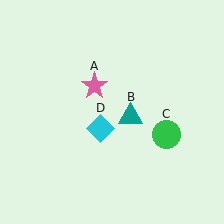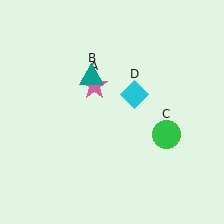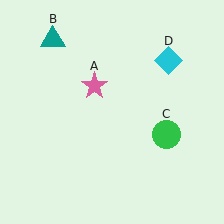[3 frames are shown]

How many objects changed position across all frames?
2 objects changed position: teal triangle (object B), cyan diamond (object D).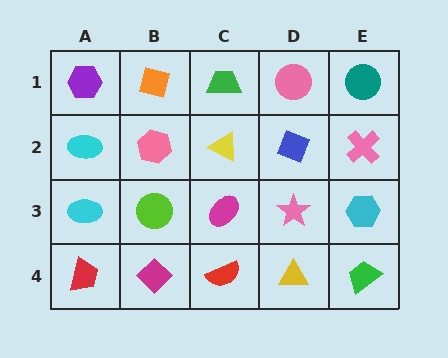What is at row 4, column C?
A red semicircle.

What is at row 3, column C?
A magenta ellipse.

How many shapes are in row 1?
5 shapes.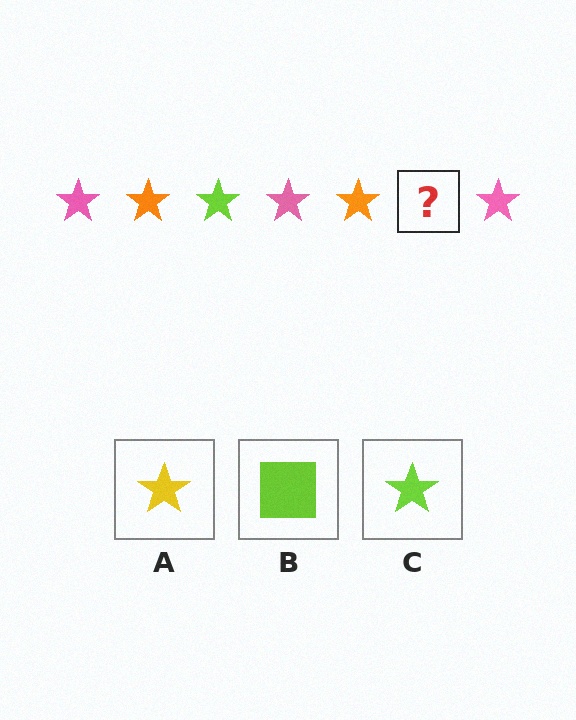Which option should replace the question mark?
Option C.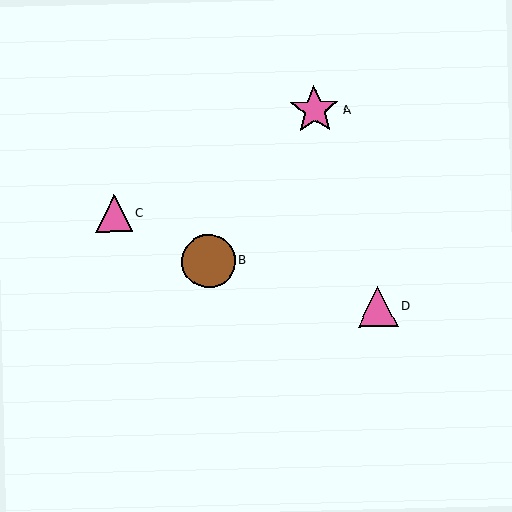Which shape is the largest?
The brown circle (labeled B) is the largest.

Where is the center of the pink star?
The center of the pink star is at (315, 110).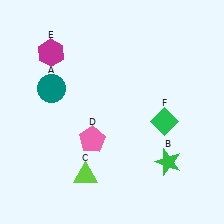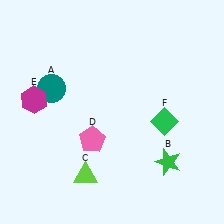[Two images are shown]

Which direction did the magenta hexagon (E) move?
The magenta hexagon (E) moved down.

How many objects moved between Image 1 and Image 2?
1 object moved between the two images.